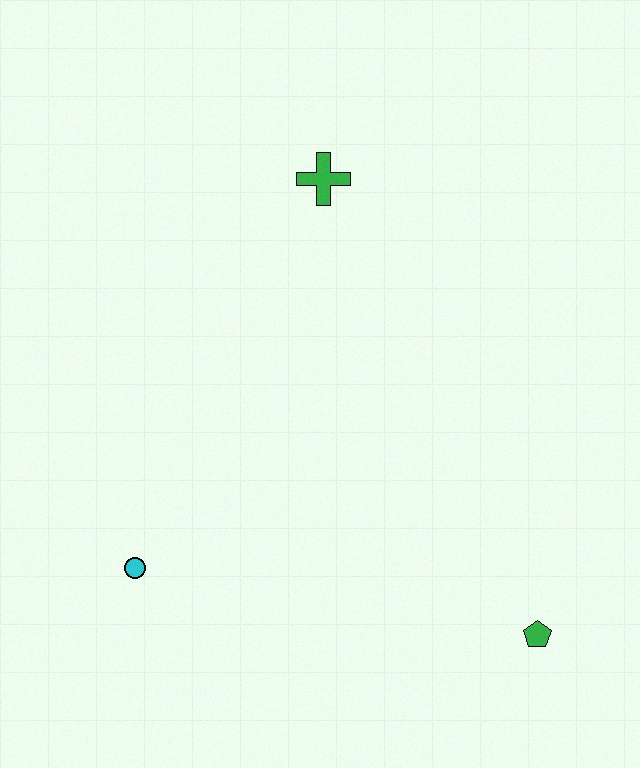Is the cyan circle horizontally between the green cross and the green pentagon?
No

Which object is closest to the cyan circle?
The green pentagon is closest to the cyan circle.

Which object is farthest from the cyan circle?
The green cross is farthest from the cyan circle.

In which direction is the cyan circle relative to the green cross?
The cyan circle is below the green cross.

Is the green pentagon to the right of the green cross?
Yes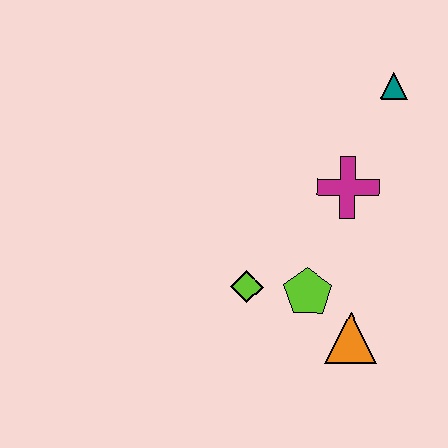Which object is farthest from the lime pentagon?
The teal triangle is farthest from the lime pentagon.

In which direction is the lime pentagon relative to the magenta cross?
The lime pentagon is below the magenta cross.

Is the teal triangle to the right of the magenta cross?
Yes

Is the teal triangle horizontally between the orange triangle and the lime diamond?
No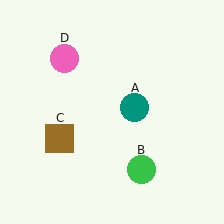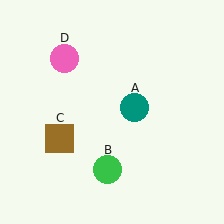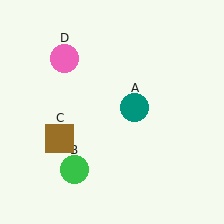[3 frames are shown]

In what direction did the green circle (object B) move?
The green circle (object B) moved left.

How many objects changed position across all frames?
1 object changed position: green circle (object B).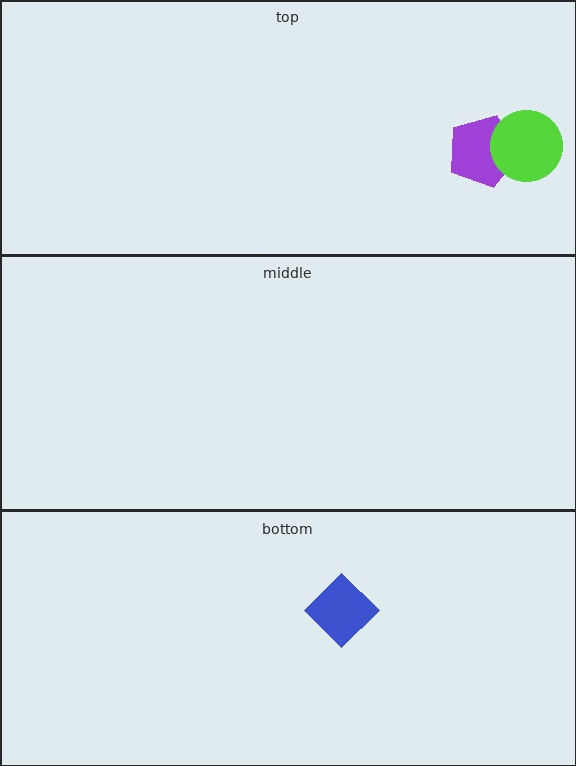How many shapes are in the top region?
2.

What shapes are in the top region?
The purple pentagon, the lime circle.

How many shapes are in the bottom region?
1.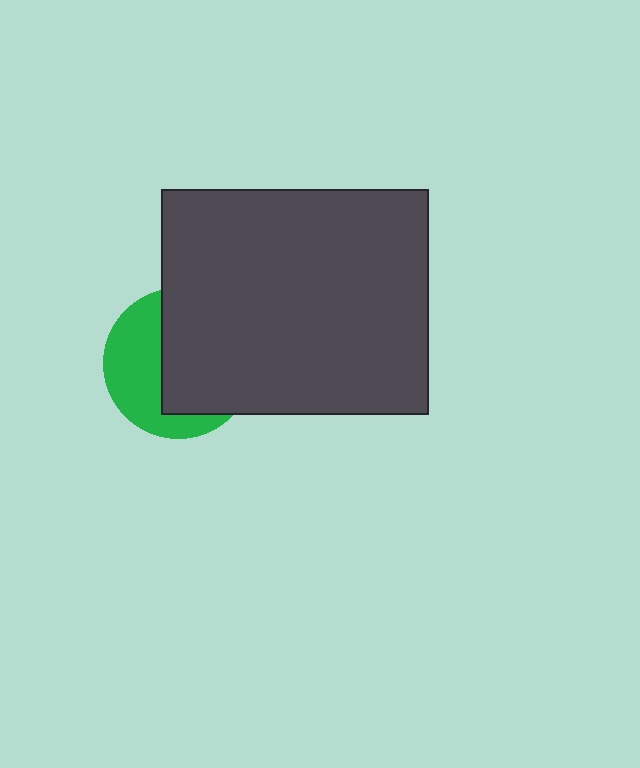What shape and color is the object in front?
The object in front is a dark gray rectangle.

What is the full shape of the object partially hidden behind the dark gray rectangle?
The partially hidden object is a green circle.